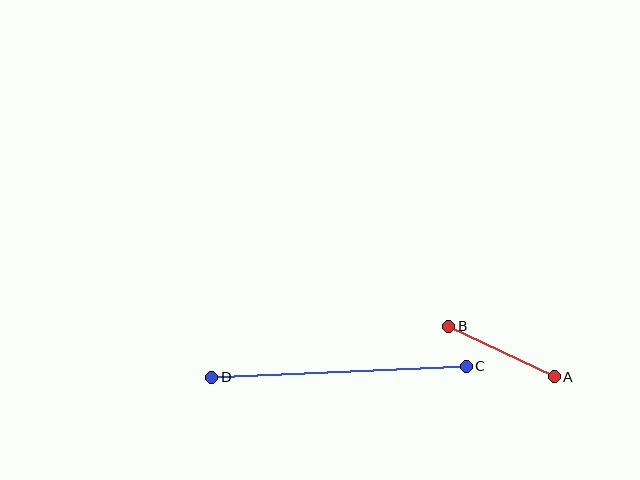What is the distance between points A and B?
The distance is approximately 117 pixels.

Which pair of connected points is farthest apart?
Points C and D are farthest apart.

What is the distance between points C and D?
The distance is approximately 255 pixels.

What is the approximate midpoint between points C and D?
The midpoint is at approximately (339, 372) pixels.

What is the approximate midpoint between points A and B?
The midpoint is at approximately (501, 352) pixels.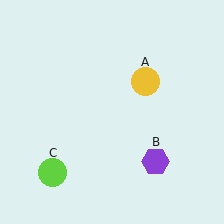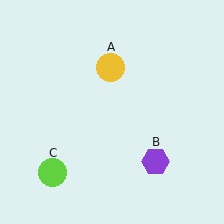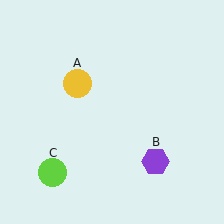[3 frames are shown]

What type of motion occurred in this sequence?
The yellow circle (object A) rotated counterclockwise around the center of the scene.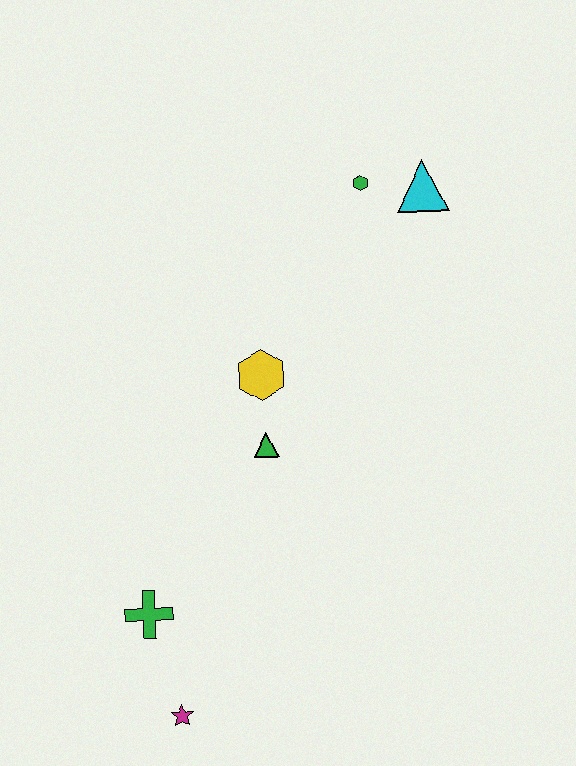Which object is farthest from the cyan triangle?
The magenta star is farthest from the cyan triangle.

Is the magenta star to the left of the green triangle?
Yes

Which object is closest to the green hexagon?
The cyan triangle is closest to the green hexagon.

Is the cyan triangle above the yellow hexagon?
Yes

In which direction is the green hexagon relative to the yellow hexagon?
The green hexagon is above the yellow hexagon.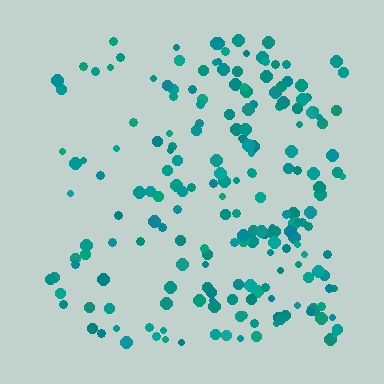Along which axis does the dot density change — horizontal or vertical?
Horizontal.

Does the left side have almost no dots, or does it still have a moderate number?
Still a moderate number, just noticeably fewer than the right.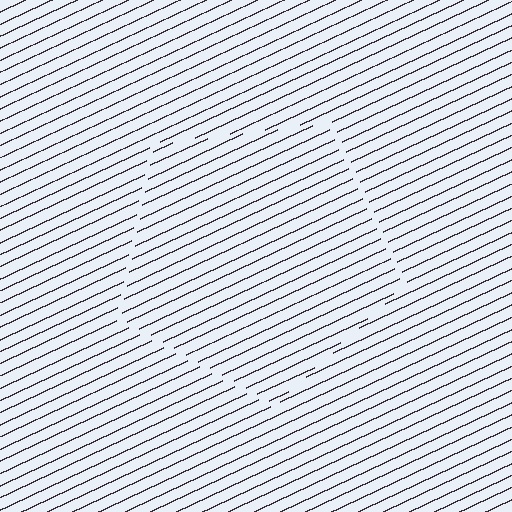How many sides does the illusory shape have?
5 sides — the line-ends trace a pentagon.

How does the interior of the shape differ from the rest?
The interior of the shape contains the same grating, shifted by half a period — the contour is defined by the phase discontinuity where line-ends from the inner and outer gratings abut.